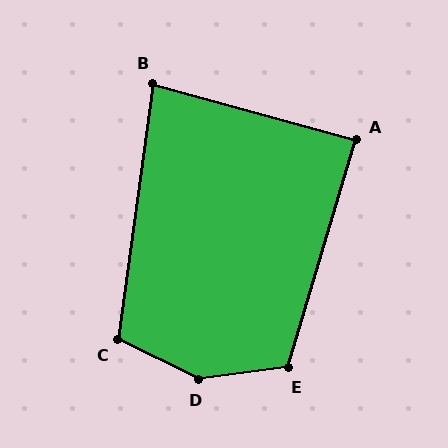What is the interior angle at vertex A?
Approximately 89 degrees (approximately right).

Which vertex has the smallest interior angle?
B, at approximately 82 degrees.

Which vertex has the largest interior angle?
D, at approximately 147 degrees.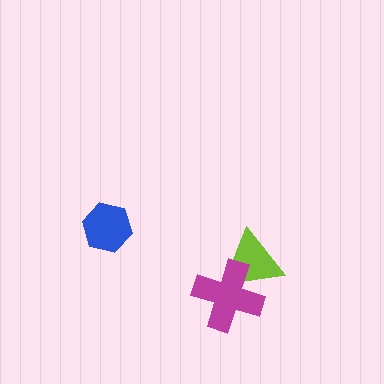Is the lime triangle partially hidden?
Yes, it is partially covered by another shape.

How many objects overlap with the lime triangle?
1 object overlaps with the lime triangle.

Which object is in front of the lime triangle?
The magenta cross is in front of the lime triangle.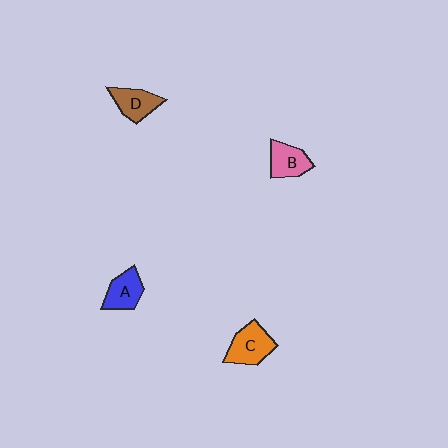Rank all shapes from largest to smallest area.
From largest to smallest: C (orange), A (blue), B (pink), D (brown).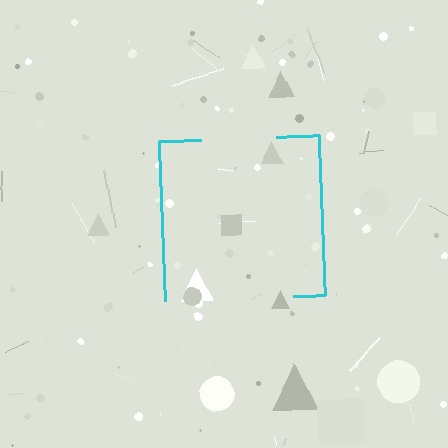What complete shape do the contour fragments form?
The contour fragments form a square.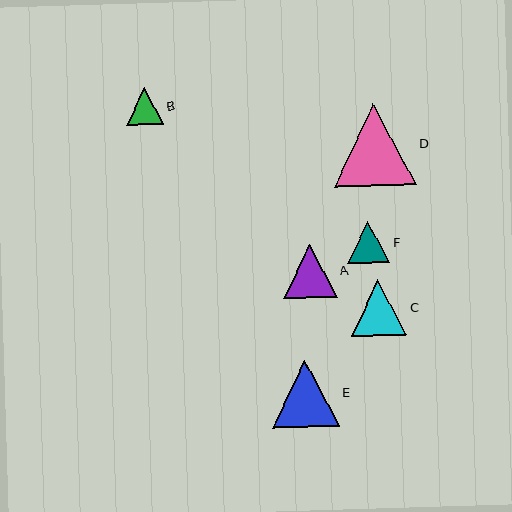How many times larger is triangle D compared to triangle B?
Triangle D is approximately 2.2 times the size of triangle B.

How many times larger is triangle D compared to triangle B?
Triangle D is approximately 2.2 times the size of triangle B.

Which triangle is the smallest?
Triangle B is the smallest with a size of approximately 37 pixels.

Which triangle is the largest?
Triangle D is the largest with a size of approximately 82 pixels.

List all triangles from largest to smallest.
From largest to smallest: D, E, C, A, F, B.